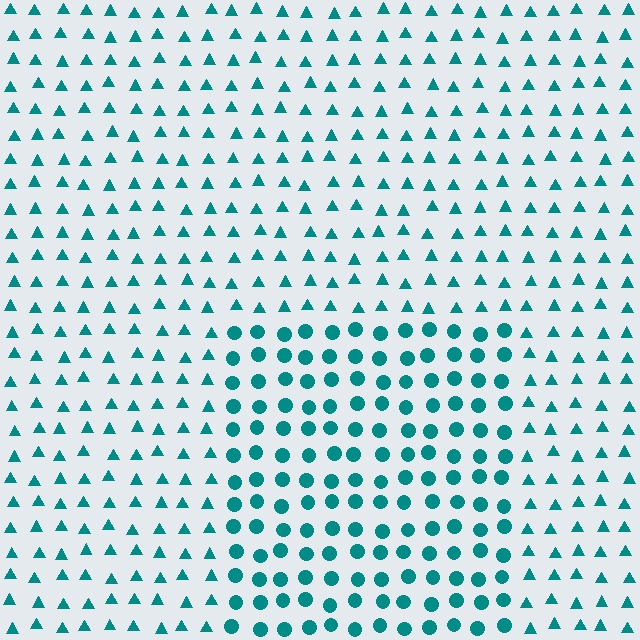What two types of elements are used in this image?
The image uses circles inside the rectangle region and triangles outside it.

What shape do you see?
I see a rectangle.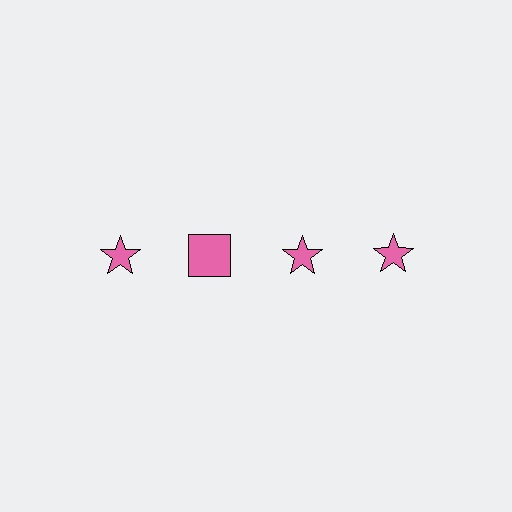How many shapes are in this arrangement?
There are 4 shapes arranged in a grid pattern.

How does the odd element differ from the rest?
It has a different shape: square instead of star.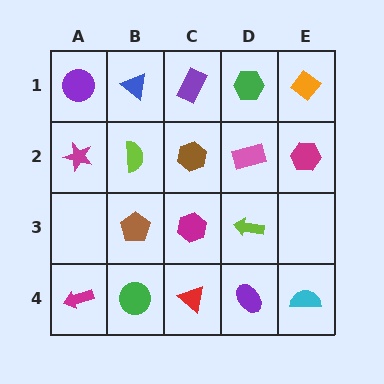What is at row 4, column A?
A magenta arrow.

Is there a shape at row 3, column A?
No, that cell is empty.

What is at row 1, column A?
A purple circle.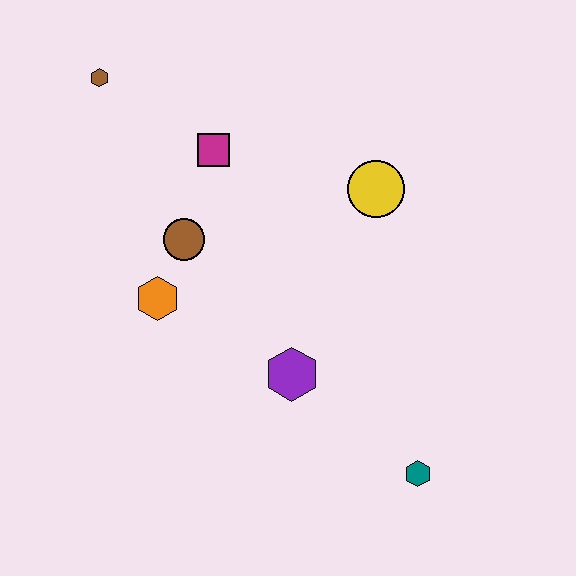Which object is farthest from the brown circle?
The teal hexagon is farthest from the brown circle.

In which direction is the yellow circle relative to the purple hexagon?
The yellow circle is above the purple hexagon.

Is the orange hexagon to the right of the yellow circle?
No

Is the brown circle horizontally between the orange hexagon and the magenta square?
Yes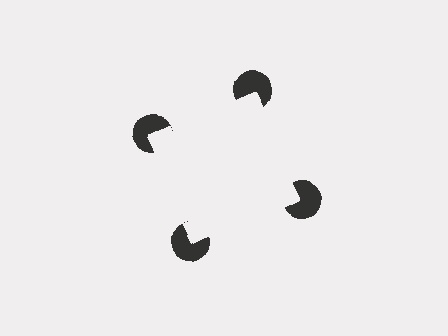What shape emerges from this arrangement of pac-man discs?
An illusory square — its edges are inferred from the aligned wedge cuts in the pac-man discs, not physically drawn.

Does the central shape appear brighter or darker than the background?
It typically appears slightly brighter than the background, even though no actual brightness change is drawn.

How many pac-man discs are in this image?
There are 4 — one at each vertex of the illusory square.